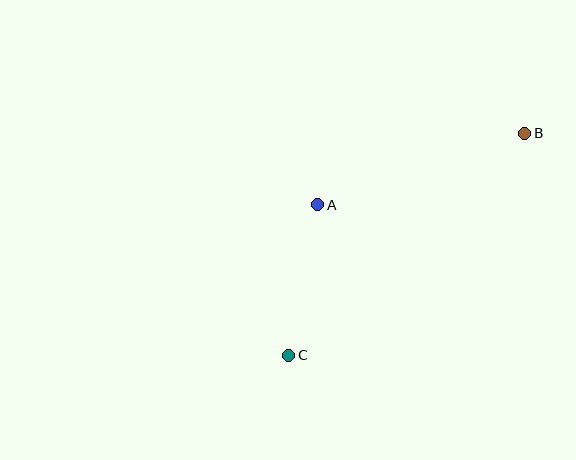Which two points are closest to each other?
Points A and C are closest to each other.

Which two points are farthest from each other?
Points B and C are farthest from each other.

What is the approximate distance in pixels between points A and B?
The distance between A and B is approximately 219 pixels.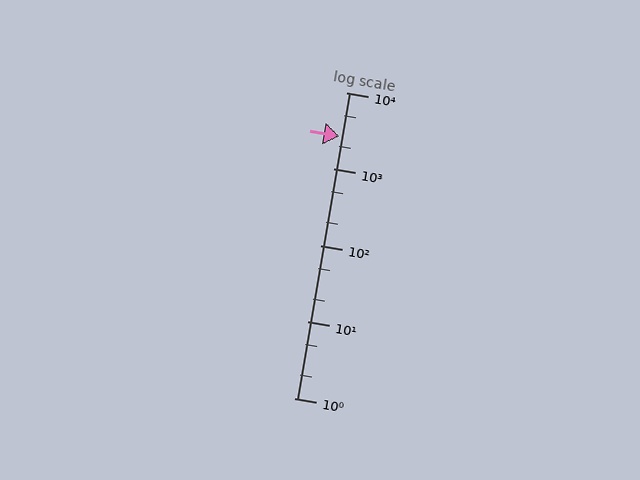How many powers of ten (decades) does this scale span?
The scale spans 4 decades, from 1 to 10000.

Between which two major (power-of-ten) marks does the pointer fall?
The pointer is between 1000 and 10000.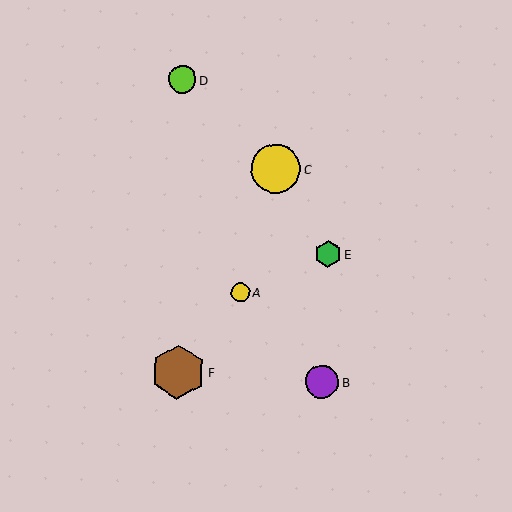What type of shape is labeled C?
Shape C is a yellow circle.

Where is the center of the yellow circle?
The center of the yellow circle is at (240, 292).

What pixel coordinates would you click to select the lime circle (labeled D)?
Click at (182, 79) to select the lime circle D.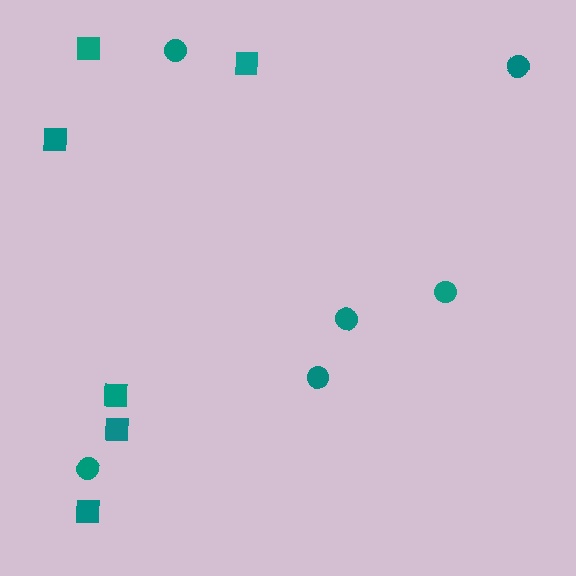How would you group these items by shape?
There are 2 groups: one group of squares (6) and one group of circles (6).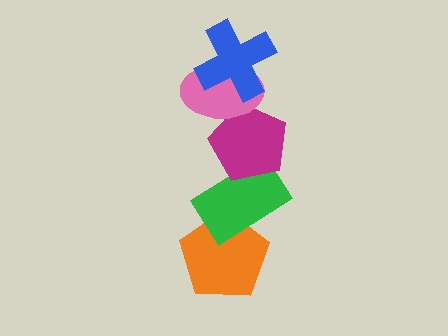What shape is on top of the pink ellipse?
The blue cross is on top of the pink ellipse.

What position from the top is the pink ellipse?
The pink ellipse is 2nd from the top.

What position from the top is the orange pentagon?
The orange pentagon is 5th from the top.